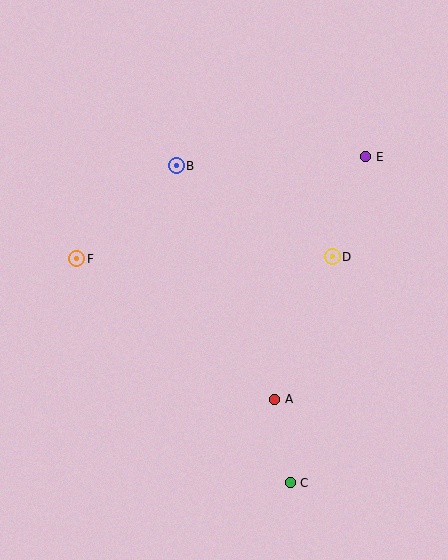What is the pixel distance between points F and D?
The distance between F and D is 255 pixels.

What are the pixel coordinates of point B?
Point B is at (176, 166).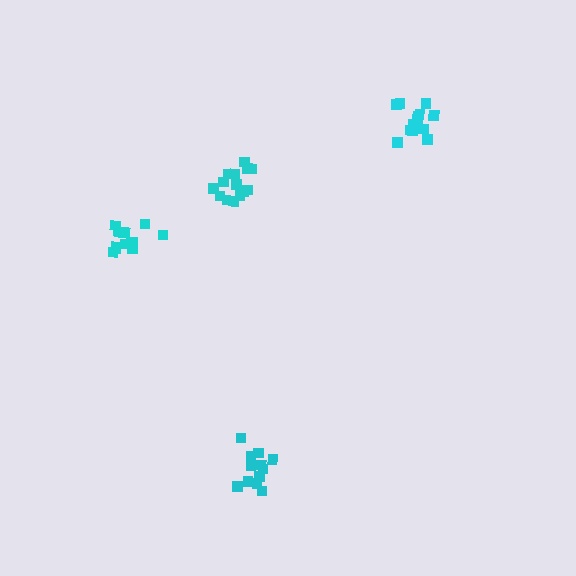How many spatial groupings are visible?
There are 4 spatial groupings.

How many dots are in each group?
Group 1: 14 dots, Group 2: 12 dots, Group 3: 13 dots, Group 4: 13 dots (52 total).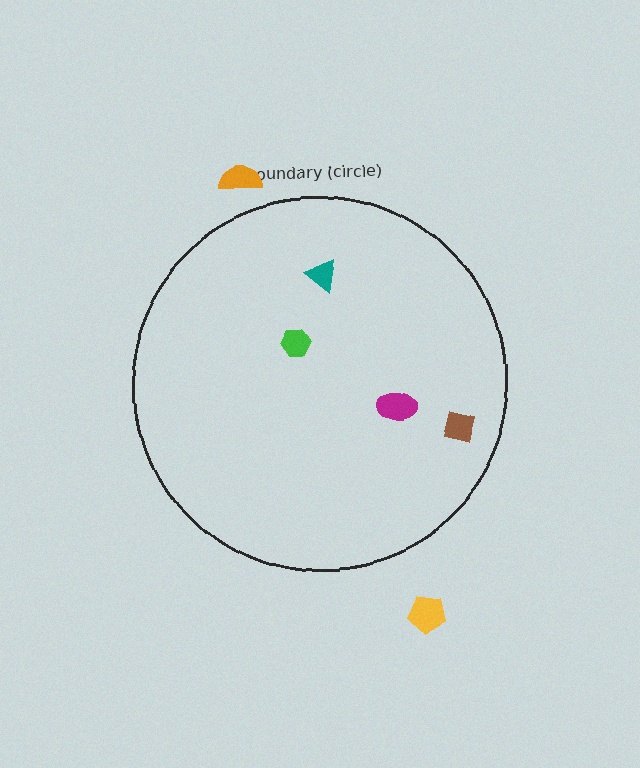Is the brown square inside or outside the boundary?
Inside.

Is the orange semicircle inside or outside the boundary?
Outside.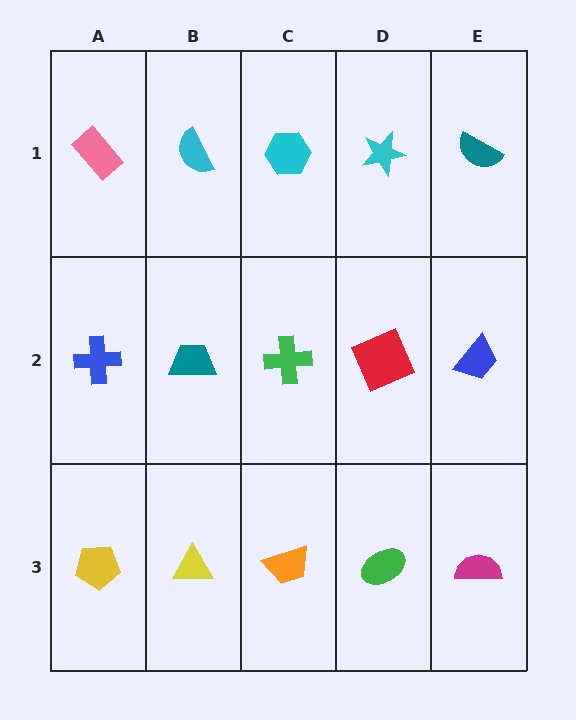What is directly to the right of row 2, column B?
A green cross.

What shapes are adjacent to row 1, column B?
A teal trapezoid (row 2, column B), a pink rectangle (row 1, column A), a cyan hexagon (row 1, column C).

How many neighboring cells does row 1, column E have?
2.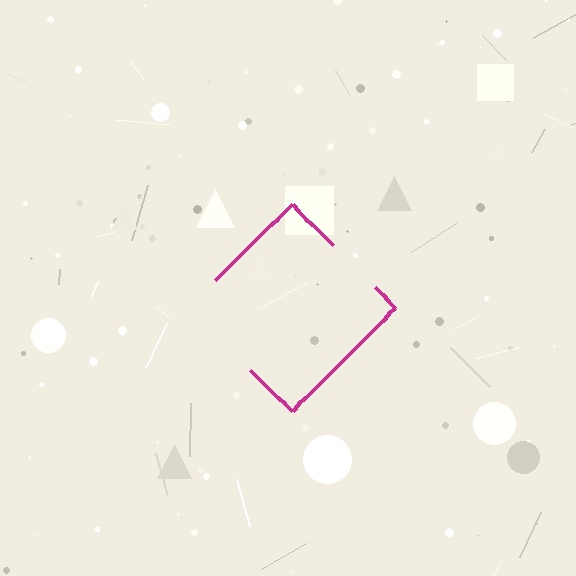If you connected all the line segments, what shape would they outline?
They would outline a diamond.